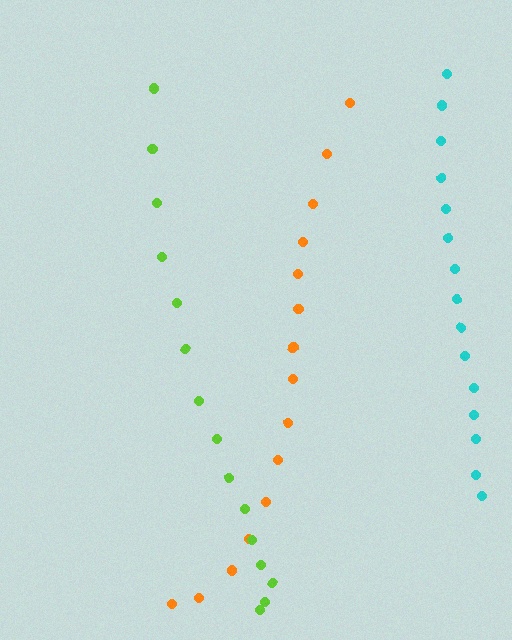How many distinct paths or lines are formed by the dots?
There are 3 distinct paths.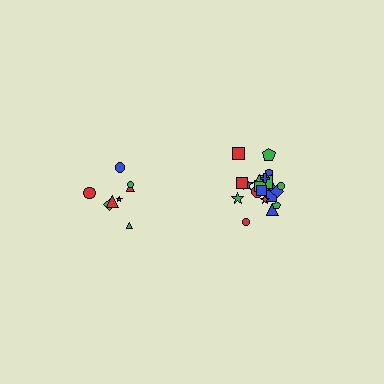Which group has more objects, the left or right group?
The right group.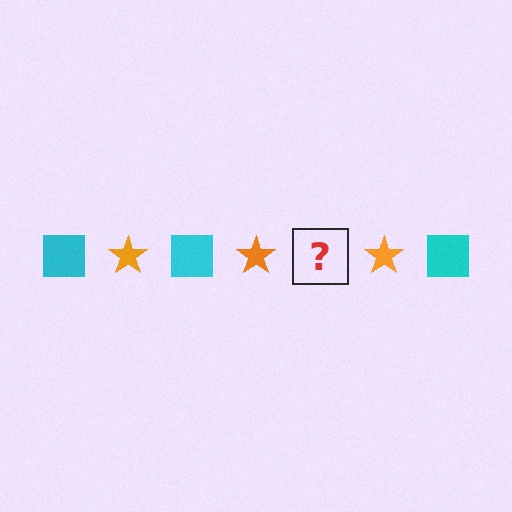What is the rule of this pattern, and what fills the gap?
The rule is that the pattern alternates between cyan square and orange star. The gap should be filled with a cyan square.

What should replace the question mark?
The question mark should be replaced with a cyan square.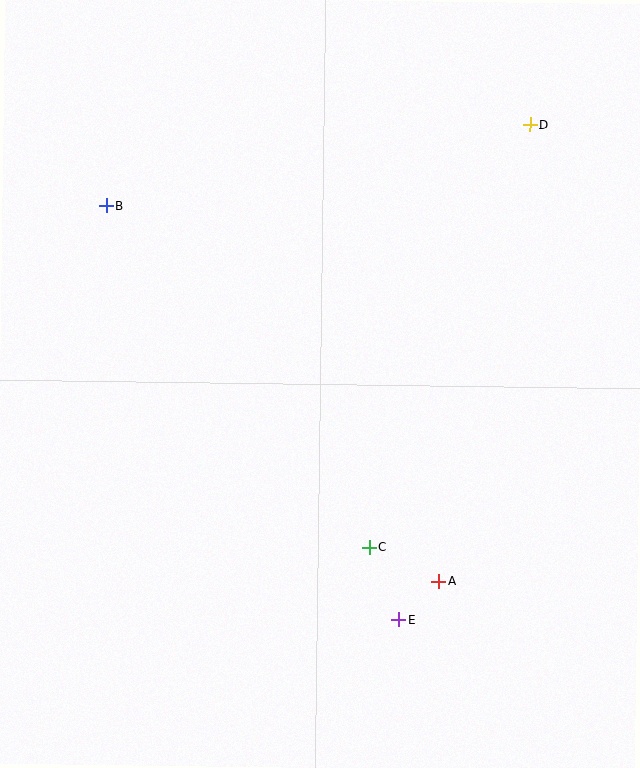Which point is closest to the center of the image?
Point C at (369, 547) is closest to the center.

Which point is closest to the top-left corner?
Point B is closest to the top-left corner.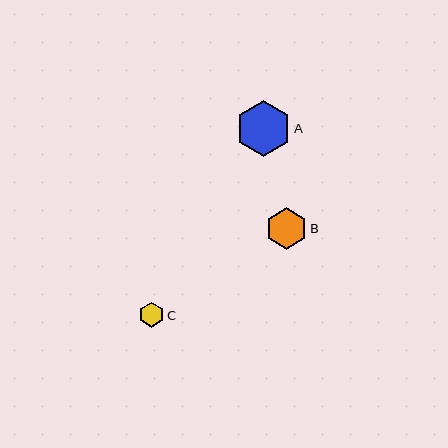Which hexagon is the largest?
Hexagon A is the largest with a size of approximately 56 pixels.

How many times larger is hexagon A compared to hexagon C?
Hexagon A is approximately 2.2 times the size of hexagon C.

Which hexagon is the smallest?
Hexagon C is the smallest with a size of approximately 25 pixels.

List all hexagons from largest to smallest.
From largest to smallest: A, B, C.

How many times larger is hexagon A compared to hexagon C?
Hexagon A is approximately 2.2 times the size of hexagon C.